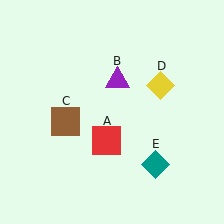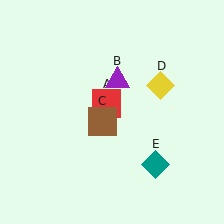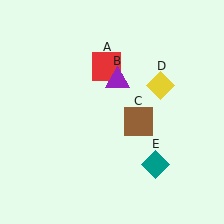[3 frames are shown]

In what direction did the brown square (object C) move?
The brown square (object C) moved right.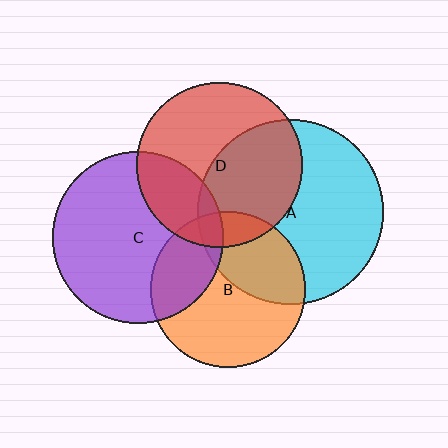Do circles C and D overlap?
Yes.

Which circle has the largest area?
Circle A (cyan).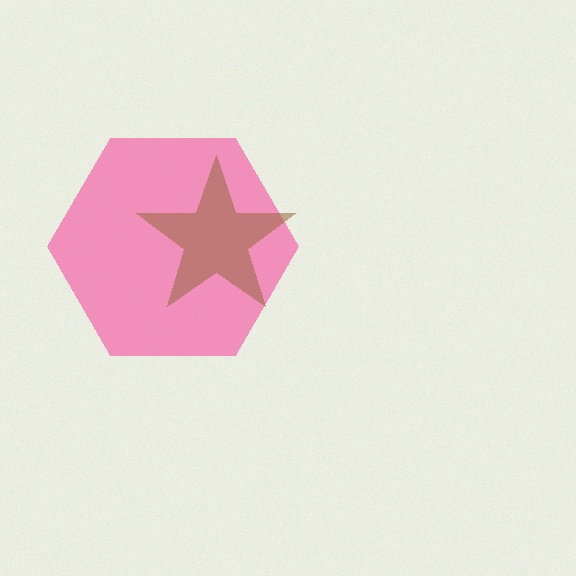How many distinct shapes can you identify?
There are 2 distinct shapes: a pink hexagon, a brown star.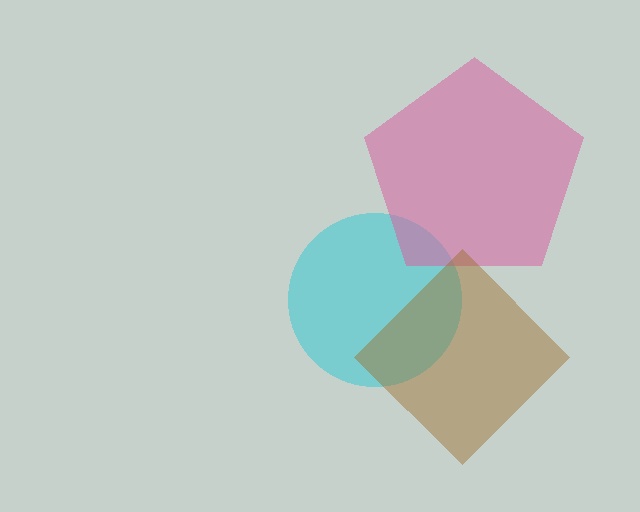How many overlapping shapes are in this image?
There are 3 overlapping shapes in the image.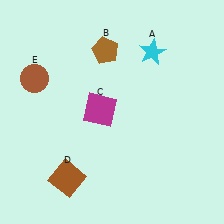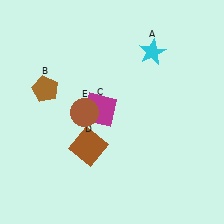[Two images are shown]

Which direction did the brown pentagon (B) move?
The brown pentagon (B) moved left.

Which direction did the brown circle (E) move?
The brown circle (E) moved right.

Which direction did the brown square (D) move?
The brown square (D) moved up.